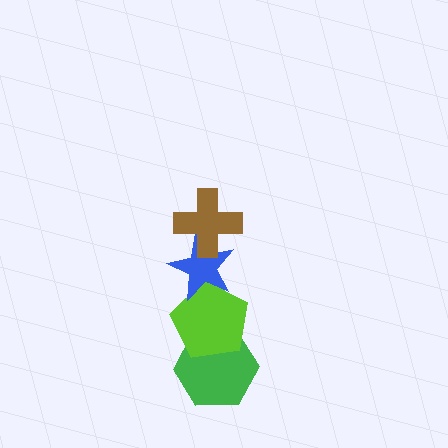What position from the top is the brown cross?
The brown cross is 1st from the top.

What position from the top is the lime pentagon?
The lime pentagon is 3rd from the top.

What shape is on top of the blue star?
The brown cross is on top of the blue star.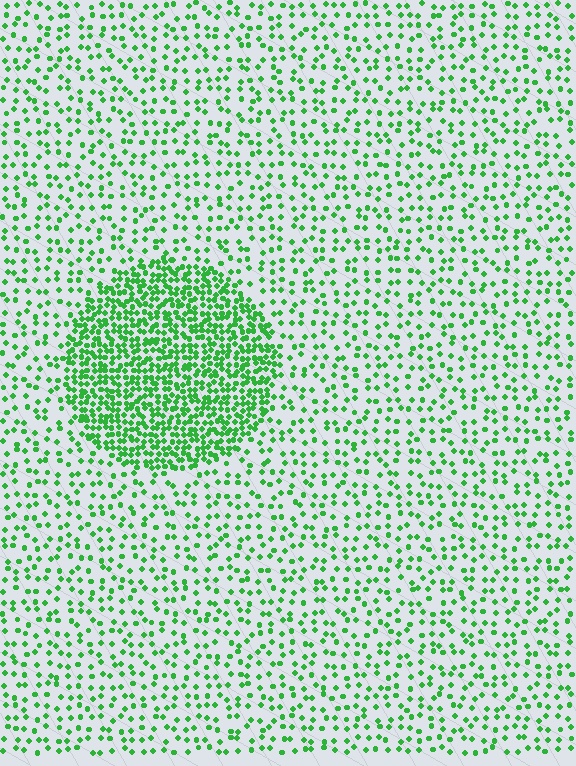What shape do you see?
I see a circle.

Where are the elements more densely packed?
The elements are more densely packed inside the circle boundary.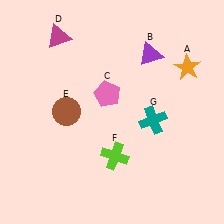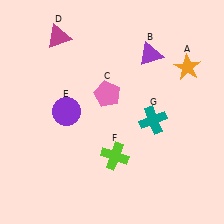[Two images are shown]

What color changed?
The circle (E) changed from brown in Image 1 to purple in Image 2.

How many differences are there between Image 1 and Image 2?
There is 1 difference between the two images.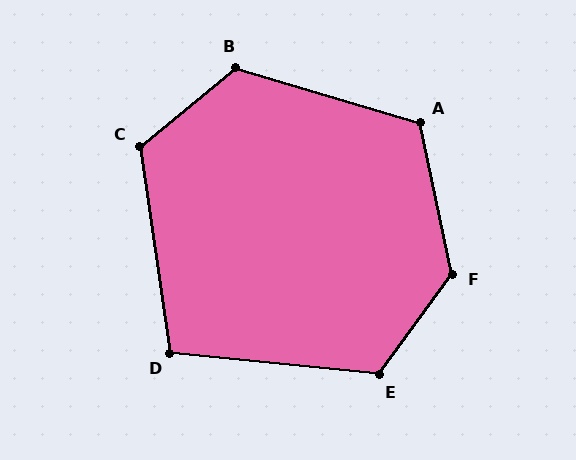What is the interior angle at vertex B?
Approximately 124 degrees (obtuse).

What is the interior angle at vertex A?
Approximately 118 degrees (obtuse).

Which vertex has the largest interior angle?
F, at approximately 132 degrees.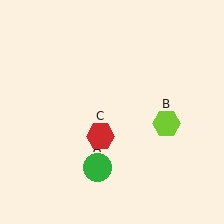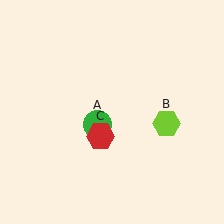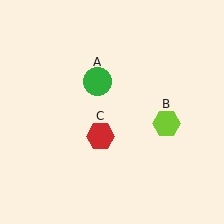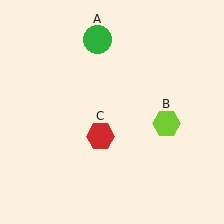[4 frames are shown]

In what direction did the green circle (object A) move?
The green circle (object A) moved up.